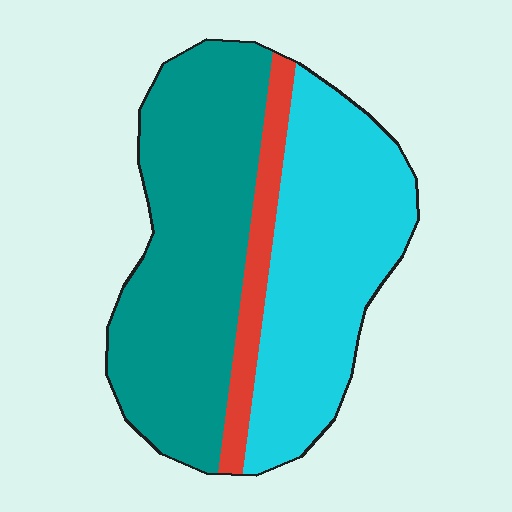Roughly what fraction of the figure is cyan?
Cyan takes up about two fifths (2/5) of the figure.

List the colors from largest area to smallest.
From largest to smallest: teal, cyan, red.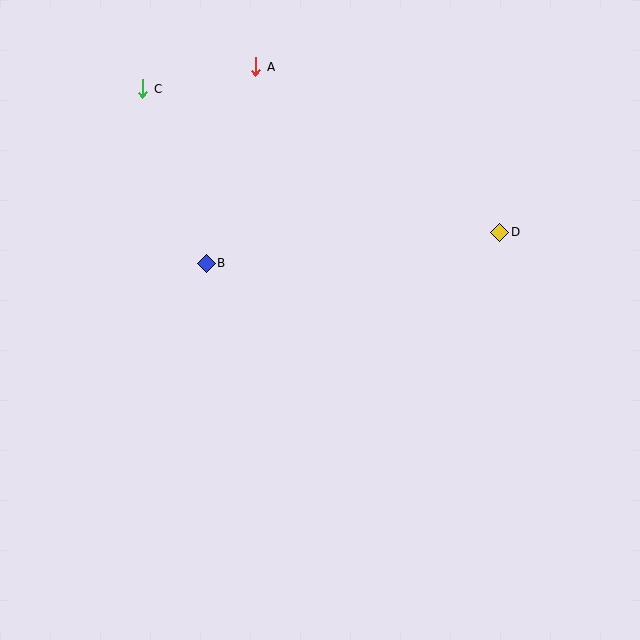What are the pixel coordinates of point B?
Point B is at (206, 263).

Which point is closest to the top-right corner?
Point D is closest to the top-right corner.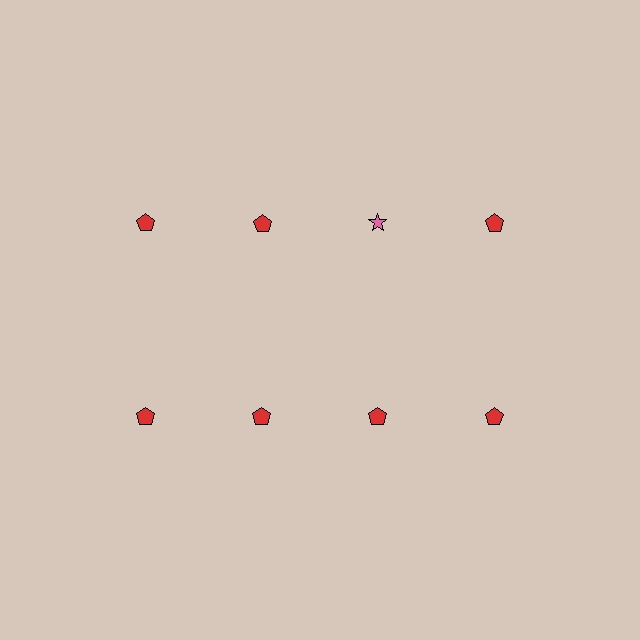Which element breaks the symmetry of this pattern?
The pink star in the top row, center column breaks the symmetry. All other shapes are red pentagons.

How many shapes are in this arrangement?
There are 8 shapes arranged in a grid pattern.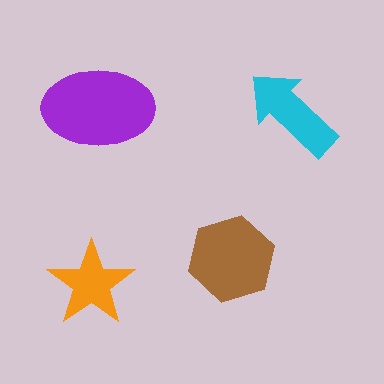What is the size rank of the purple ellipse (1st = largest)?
1st.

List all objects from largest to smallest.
The purple ellipse, the brown hexagon, the cyan arrow, the orange star.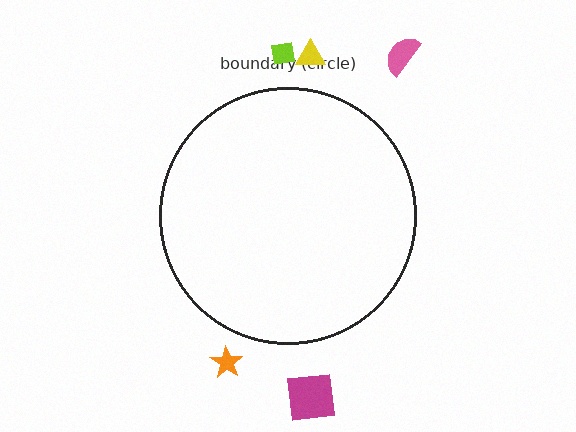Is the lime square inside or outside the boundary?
Outside.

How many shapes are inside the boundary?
0 inside, 5 outside.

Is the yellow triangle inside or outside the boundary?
Outside.